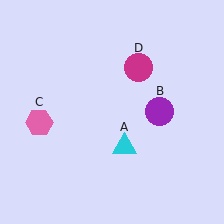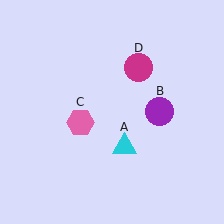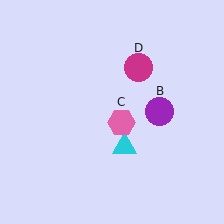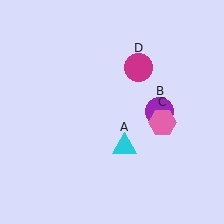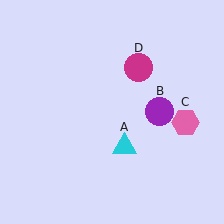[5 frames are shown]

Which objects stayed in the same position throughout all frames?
Cyan triangle (object A) and purple circle (object B) and magenta circle (object D) remained stationary.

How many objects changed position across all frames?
1 object changed position: pink hexagon (object C).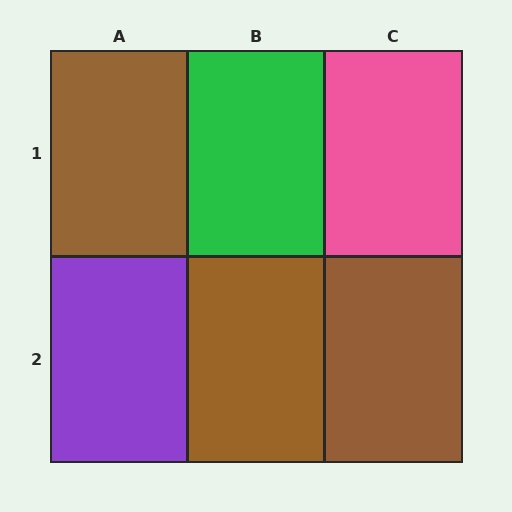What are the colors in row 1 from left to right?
Brown, green, pink.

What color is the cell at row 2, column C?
Brown.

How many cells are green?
1 cell is green.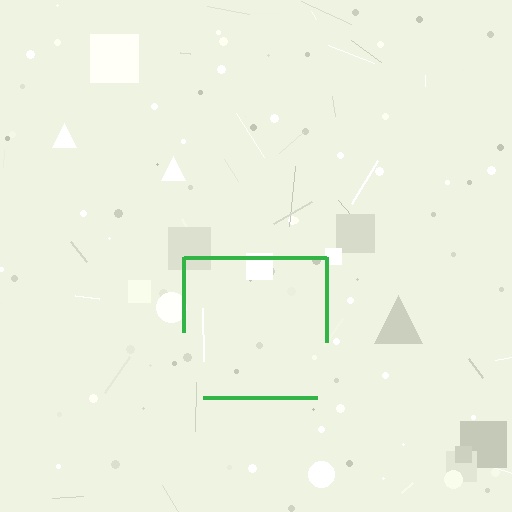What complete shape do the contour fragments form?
The contour fragments form a square.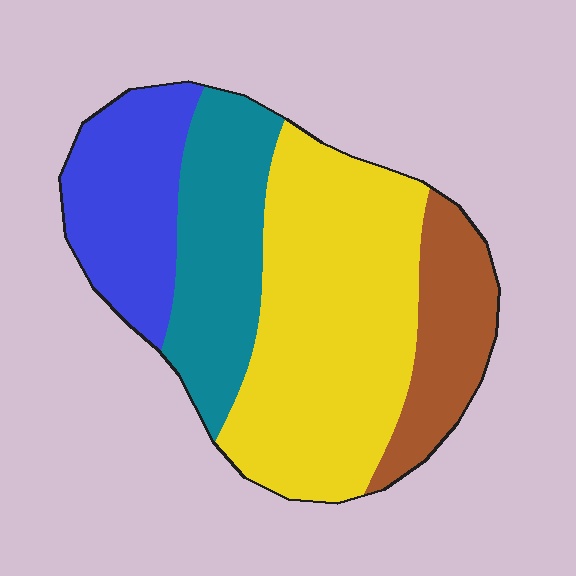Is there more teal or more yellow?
Yellow.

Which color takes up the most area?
Yellow, at roughly 45%.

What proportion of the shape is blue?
Blue takes up about one fifth (1/5) of the shape.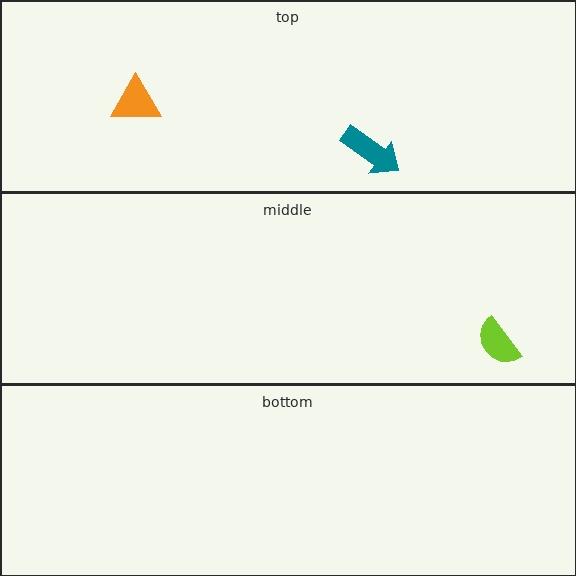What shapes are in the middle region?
The lime semicircle.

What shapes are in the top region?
The orange triangle, the teal arrow.